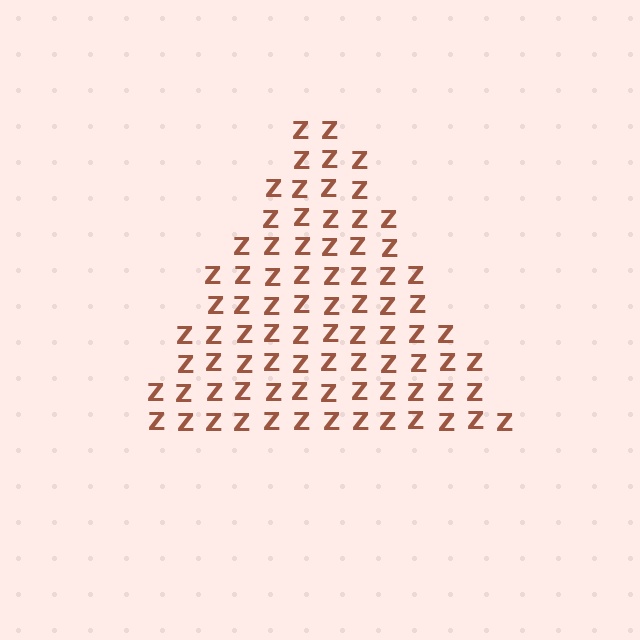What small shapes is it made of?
It is made of small letter Z's.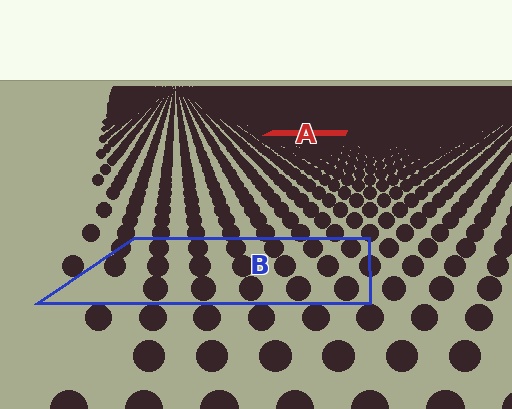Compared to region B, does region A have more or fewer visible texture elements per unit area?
Region A has more texture elements per unit area — they are packed more densely because it is farther away.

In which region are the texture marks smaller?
The texture marks are smaller in region A, because it is farther away.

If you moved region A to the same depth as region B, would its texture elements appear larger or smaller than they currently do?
They would appear larger. At a closer depth, the same texture elements are projected at a bigger on-screen size.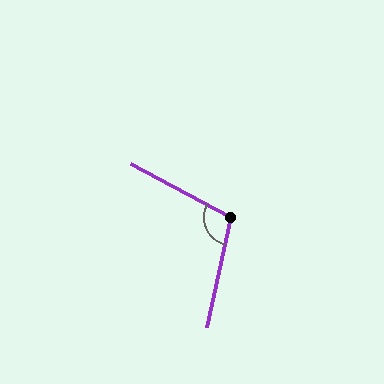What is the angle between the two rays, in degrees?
Approximately 106 degrees.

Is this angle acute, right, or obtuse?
It is obtuse.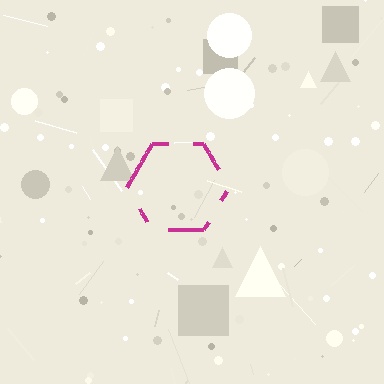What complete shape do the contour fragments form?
The contour fragments form a hexagon.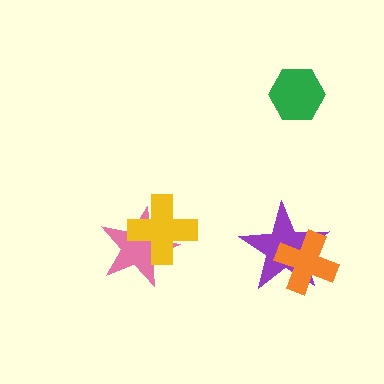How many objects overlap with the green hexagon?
0 objects overlap with the green hexagon.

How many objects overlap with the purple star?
1 object overlaps with the purple star.